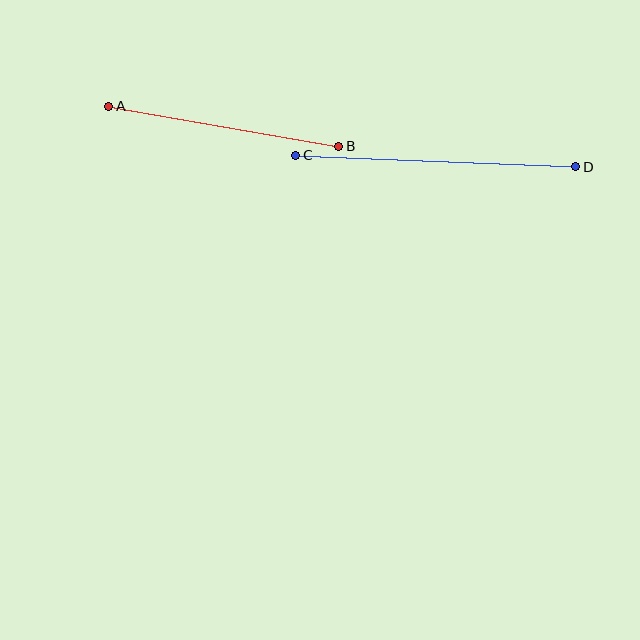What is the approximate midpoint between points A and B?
The midpoint is at approximately (224, 126) pixels.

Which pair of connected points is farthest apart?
Points C and D are farthest apart.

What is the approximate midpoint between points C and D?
The midpoint is at approximately (436, 161) pixels.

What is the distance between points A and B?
The distance is approximately 234 pixels.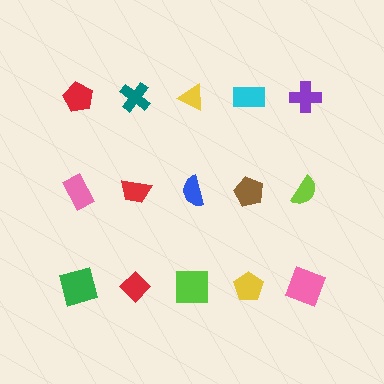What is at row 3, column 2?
A red diamond.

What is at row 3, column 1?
A green square.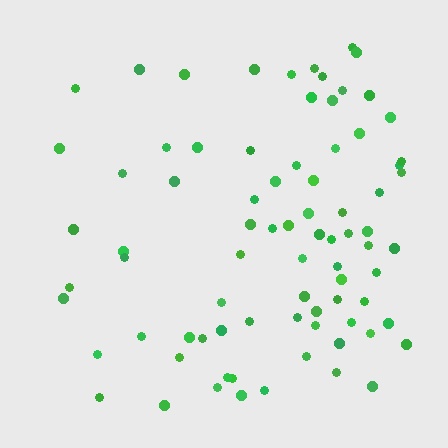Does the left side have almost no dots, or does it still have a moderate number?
Still a moderate number, just noticeably fewer than the right.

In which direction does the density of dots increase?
From left to right, with the right side densest.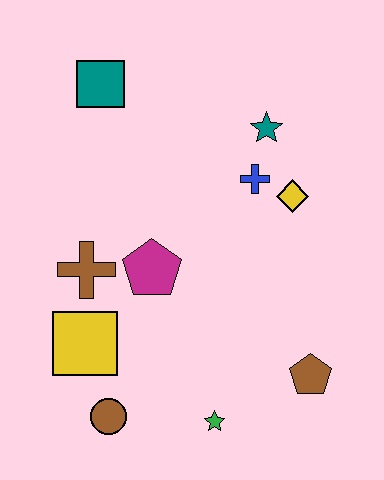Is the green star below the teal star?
Yes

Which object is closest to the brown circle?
The yellow square is closest to the brown circle.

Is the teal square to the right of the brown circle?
No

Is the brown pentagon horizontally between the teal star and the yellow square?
No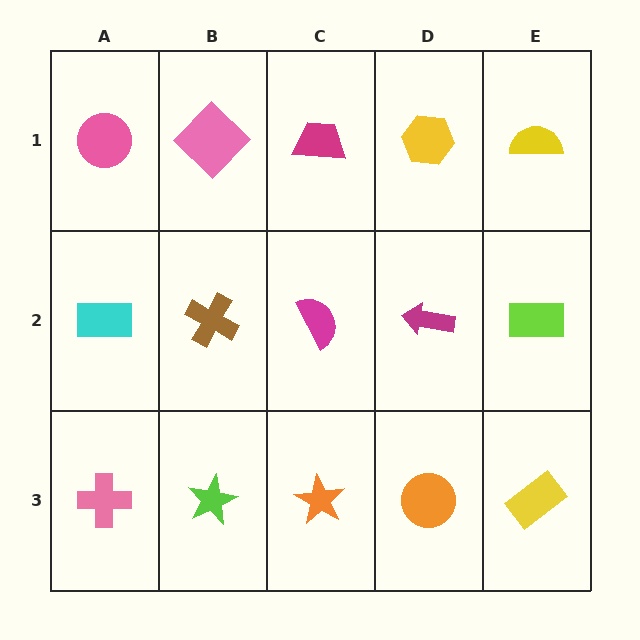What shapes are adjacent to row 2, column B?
A pink diamond (row 1, column B), a lime star (row 3, column B), a cyan rectangle (row 2, column A), a magenta semicircle (row 2, column C).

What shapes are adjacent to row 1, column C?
A magenta semicircle (row 2, column C), a pink diamond (row 1, column B), a yellow hexagon (row 1, column D).